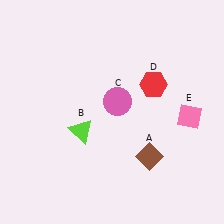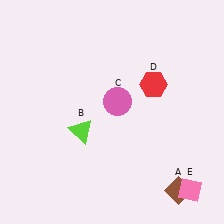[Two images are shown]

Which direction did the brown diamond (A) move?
The brown diamond (A) moved down.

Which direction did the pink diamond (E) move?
The pink diamond (E) moved down.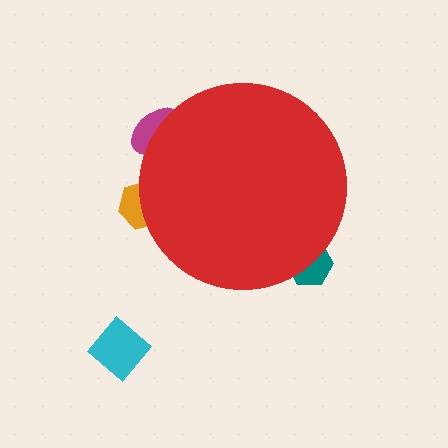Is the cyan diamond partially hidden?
No, the cyan diamond is fully visible.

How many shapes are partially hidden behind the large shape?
3 shapes are partially hidden.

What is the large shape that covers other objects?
A red circle.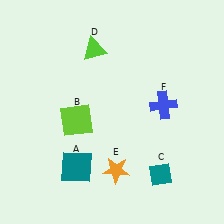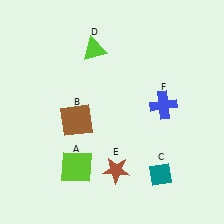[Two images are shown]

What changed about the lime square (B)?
In Image 1, B is lime. In Image 2, it changed to brown.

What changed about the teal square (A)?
In Image 1, A is teal. In Image 2, it changed to lime.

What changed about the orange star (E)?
In Image 1, E is orange. In Image 2, it changed to brown.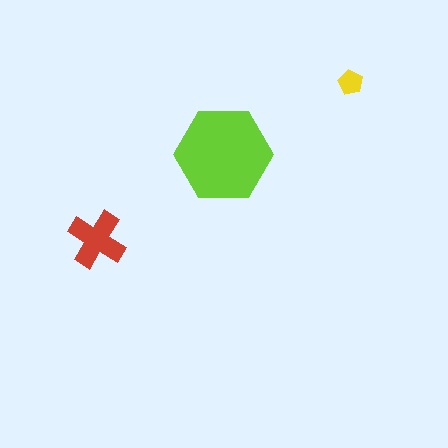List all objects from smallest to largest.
The yellow pentagon, the red cross, the lime hexagon.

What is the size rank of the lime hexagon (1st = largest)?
1st.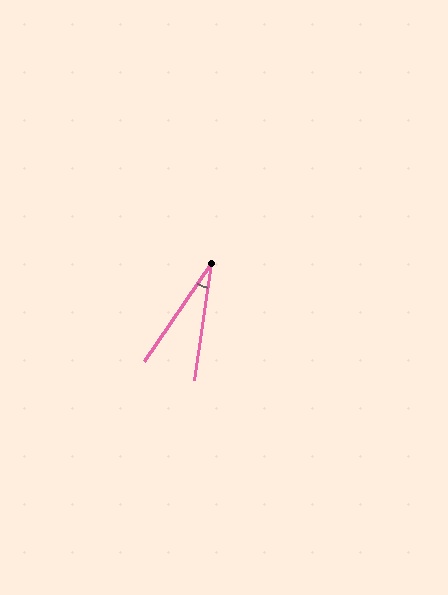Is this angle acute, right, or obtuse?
It is acute.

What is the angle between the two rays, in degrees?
Approximately 26 degrees.